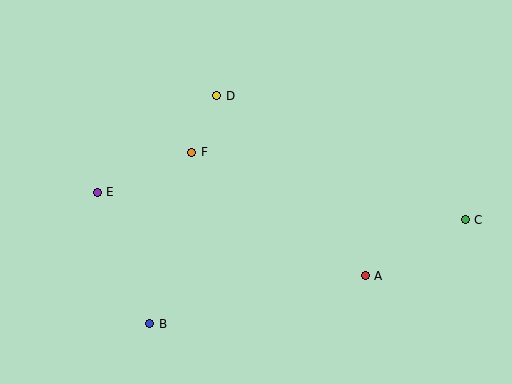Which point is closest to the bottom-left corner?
Point B is closest to the bottom-left corner.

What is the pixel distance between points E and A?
The distance between E and A is 281 pixels.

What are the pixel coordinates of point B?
Point B is at (150, 324).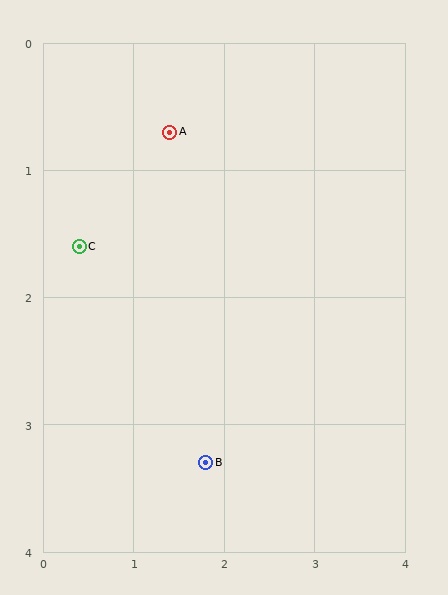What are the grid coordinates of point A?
Point A is at approximately (1.4, 0.7).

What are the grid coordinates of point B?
Point B is at approximately (1.8, 3.3).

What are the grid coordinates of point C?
Point C is at approximately (0.4, 1.6).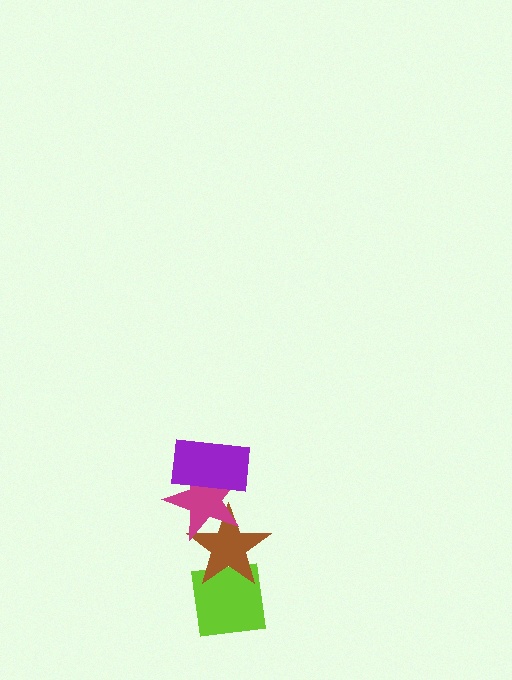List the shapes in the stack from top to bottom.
From top to bottom: the purple rectangle, the magenta star, the brown star, the lime square.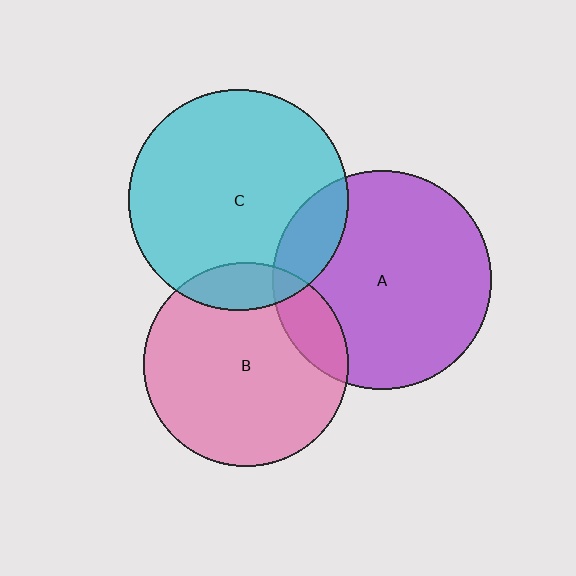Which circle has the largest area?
Circle C (cyan).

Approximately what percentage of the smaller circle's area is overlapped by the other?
Approximately 15%.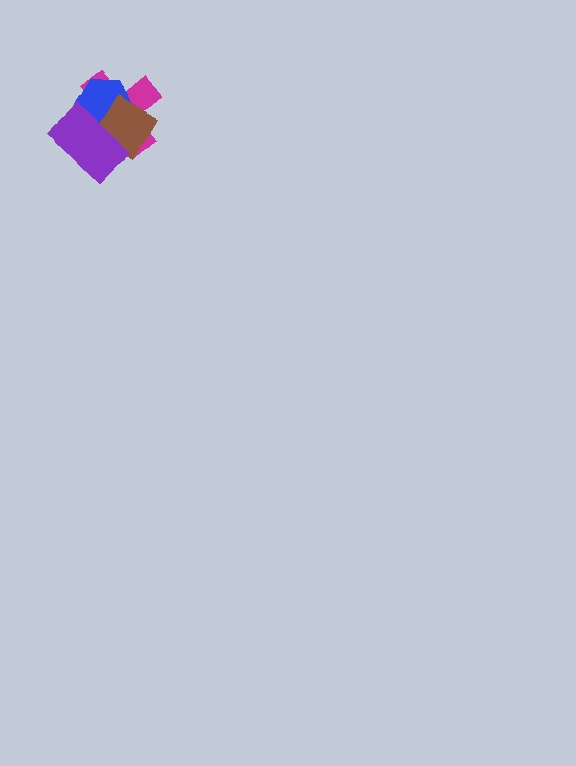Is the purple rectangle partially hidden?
No, no other shape covers it.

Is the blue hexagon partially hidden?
Yes, it is partially covered by another shape.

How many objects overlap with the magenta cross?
3 objects overlap with the magenta cross.